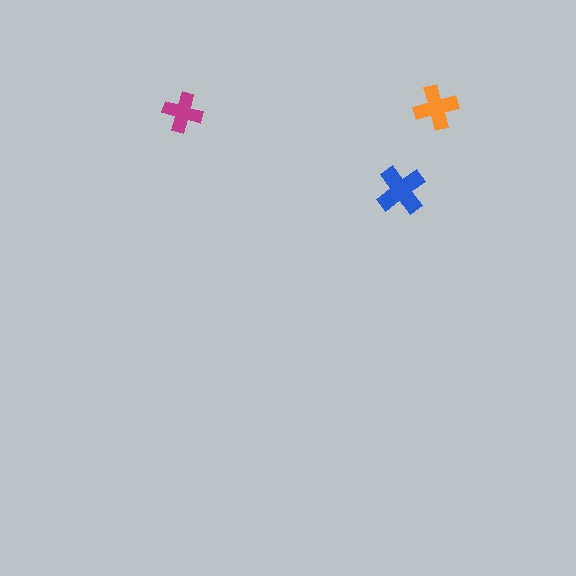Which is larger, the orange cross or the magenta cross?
The orange one.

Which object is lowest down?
The blue cross is bottommost.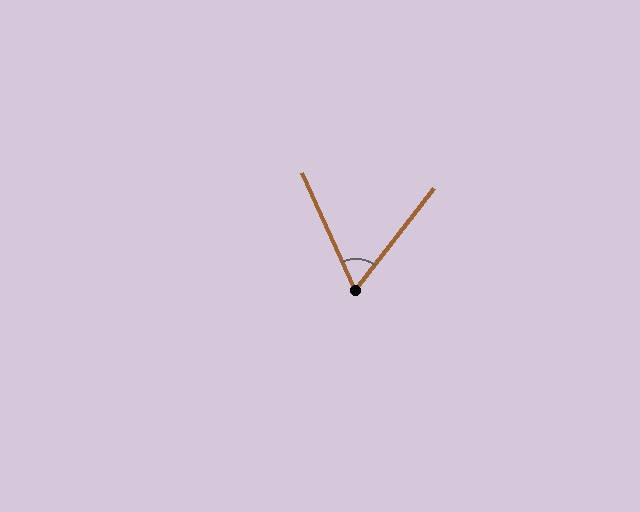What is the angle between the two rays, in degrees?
Approximately 62 degrees.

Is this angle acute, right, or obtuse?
It is acute.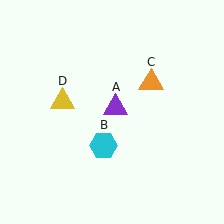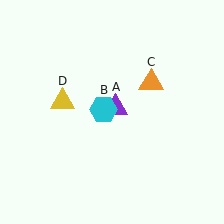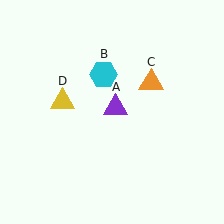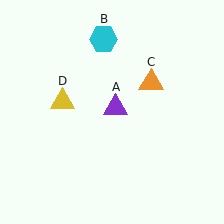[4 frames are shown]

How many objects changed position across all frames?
1 object changed position: cyan hexagon (object B).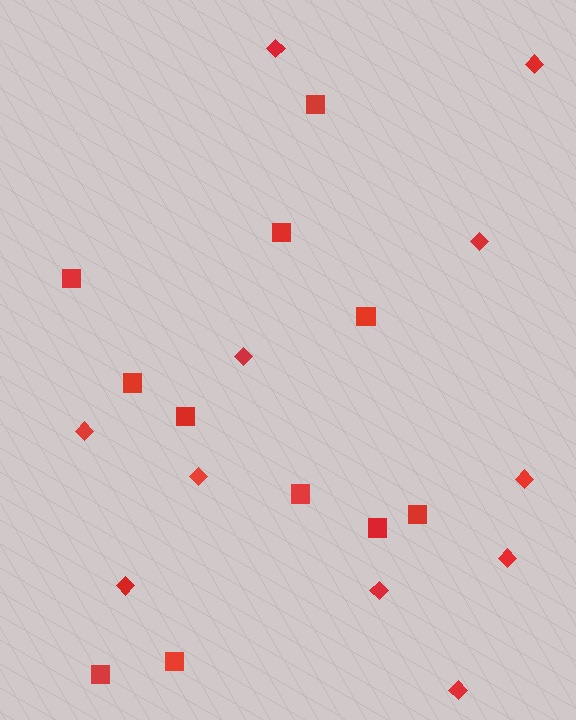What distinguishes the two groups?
There are 2 groups: one group of diamonds (11) and one group of squares (11).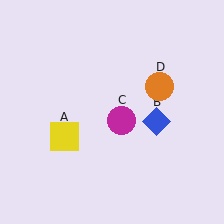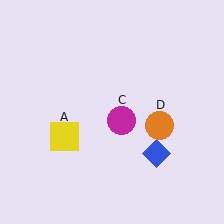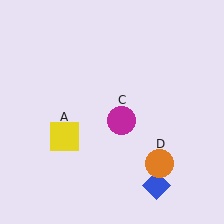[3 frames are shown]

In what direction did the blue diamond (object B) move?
The blue diamond (object B) moved down.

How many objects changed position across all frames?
2 objects changed position: blue diamond (object B), orange circle (object D).